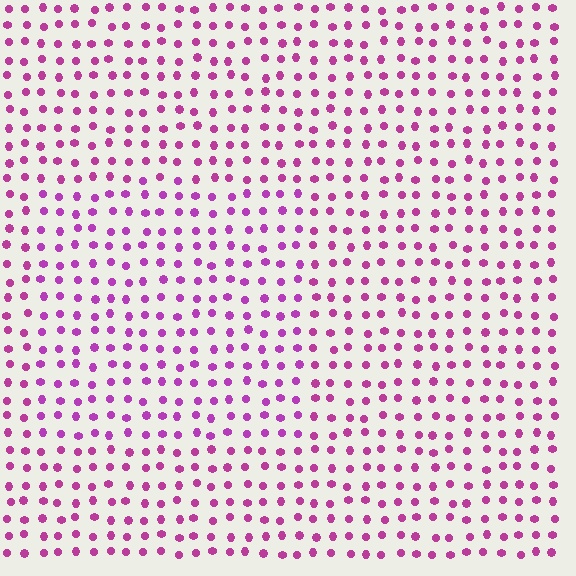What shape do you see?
I see a rectangle.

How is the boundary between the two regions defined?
The boundary is defined purely by a slight shift in hue (about 17 degrees). Spacing, size, and orientation are identical on both sides.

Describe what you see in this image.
The image is filled with small magenta elements in a uniform arrangement. A rectangle-shaped region is visible where the elements are tinted to a slightly different hue, forming a subtle color boundary.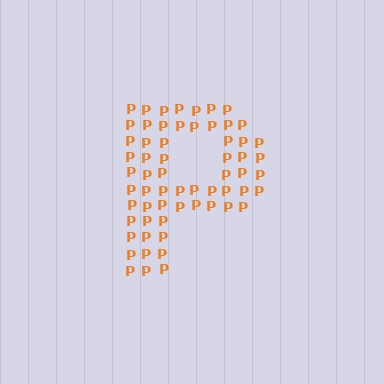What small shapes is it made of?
It is made of small letter P's.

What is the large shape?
The large shape is the letter P.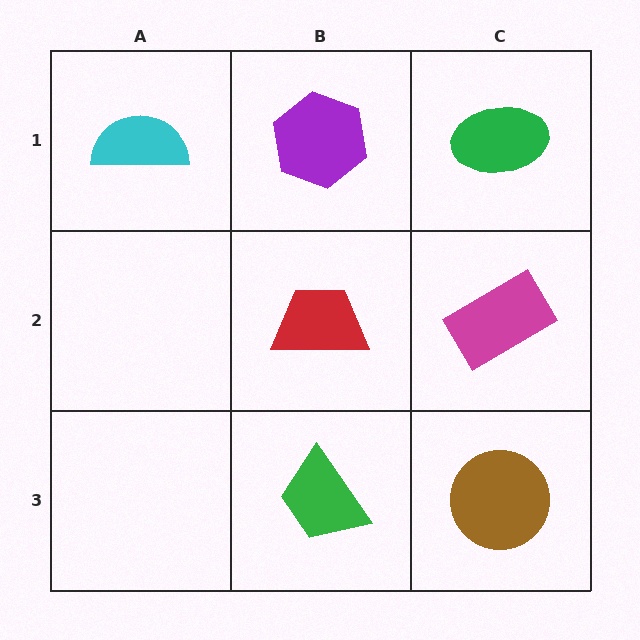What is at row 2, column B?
A red trapezoid.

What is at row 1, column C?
A green ellipse.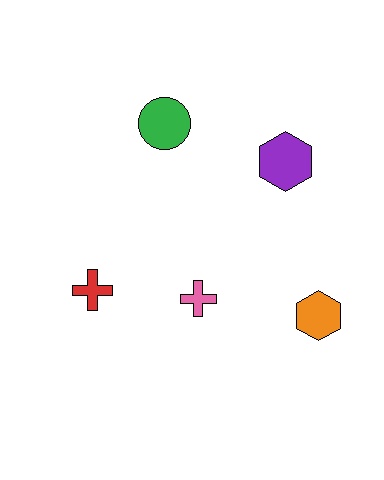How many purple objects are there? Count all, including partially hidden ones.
There is 1 purple object.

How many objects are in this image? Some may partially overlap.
There are 5 objects.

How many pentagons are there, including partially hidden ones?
There are no pentagons.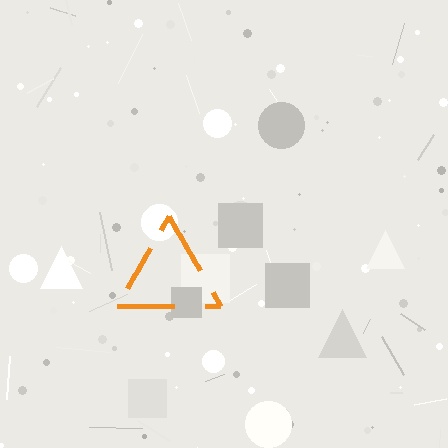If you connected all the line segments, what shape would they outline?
They would outline a triangle.